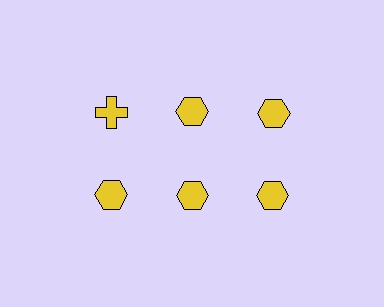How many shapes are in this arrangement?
There are 6 shapes arranged in a grid pattern.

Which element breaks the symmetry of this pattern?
The yellow cross in the top row, leftmost column breaks the symmetry. All other shapes are yellow hexagons.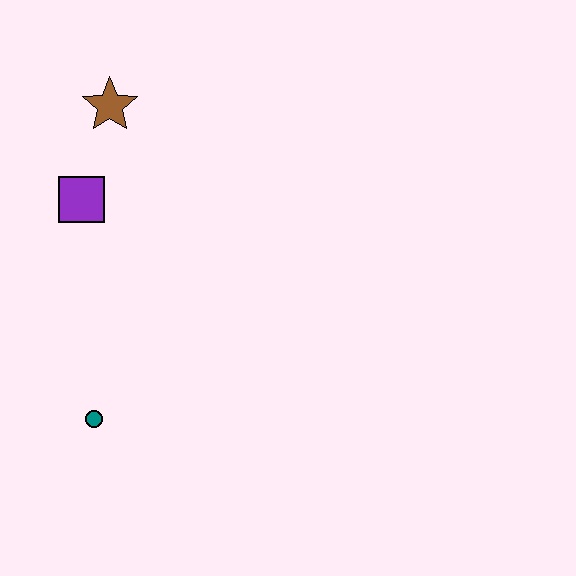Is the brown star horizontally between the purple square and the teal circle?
No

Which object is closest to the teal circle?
The purple square is closest to the teal circle.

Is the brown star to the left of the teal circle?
No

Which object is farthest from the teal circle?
The brown star is farthest from the teal circle.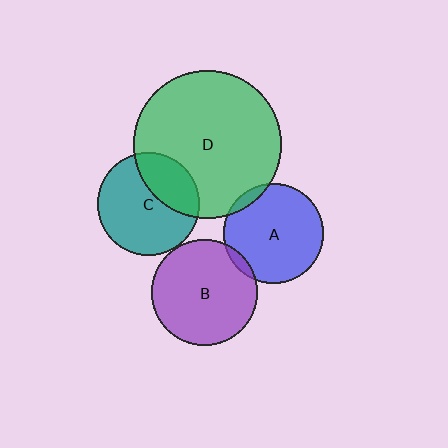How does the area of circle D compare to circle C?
Approximately 2.1 times.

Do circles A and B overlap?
Yes.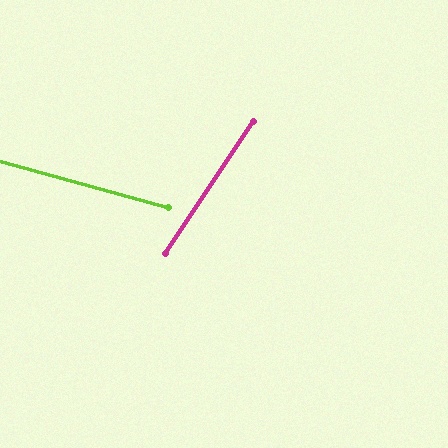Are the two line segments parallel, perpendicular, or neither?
Neither parallel nor perpendicular — they differ by about 72°.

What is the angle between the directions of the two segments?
Approximately 72 degrees.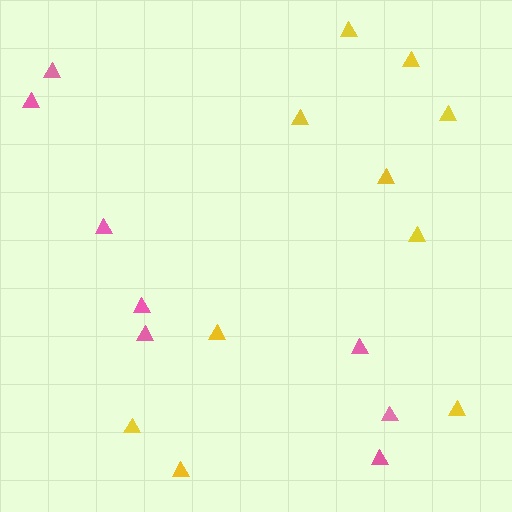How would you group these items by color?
There are 2 groups: one group of yellow triangles (10) and one group of pink triangles (8).